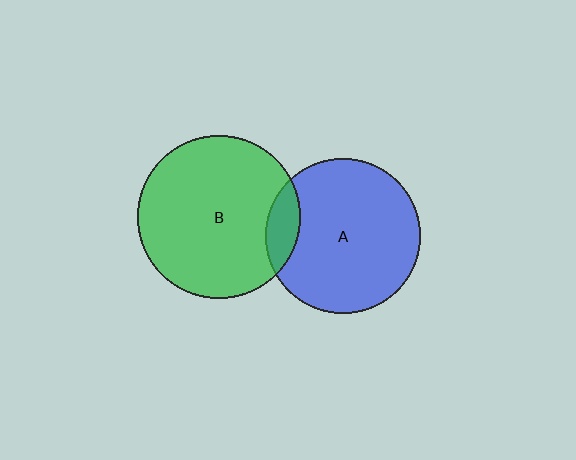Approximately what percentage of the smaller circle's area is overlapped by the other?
Approximately 10%.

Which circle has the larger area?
Circle B (green).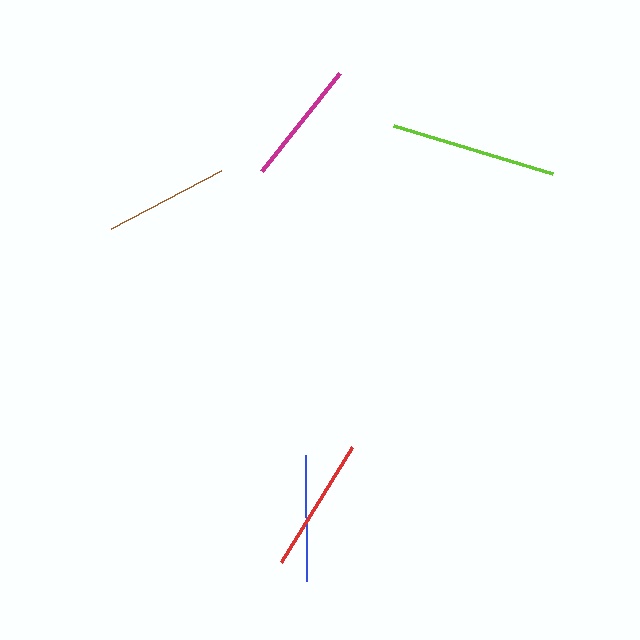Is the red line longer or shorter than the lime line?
The lime line is longer than the red line.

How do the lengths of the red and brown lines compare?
The red and brown lines are approximately the same length.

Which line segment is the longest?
The lime line is the longest at approximately 166 pixels.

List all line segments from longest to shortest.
From longest to shortest: lime, red, blue, magenta, brown.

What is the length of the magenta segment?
The magenta segment is approximately 125 pixels long.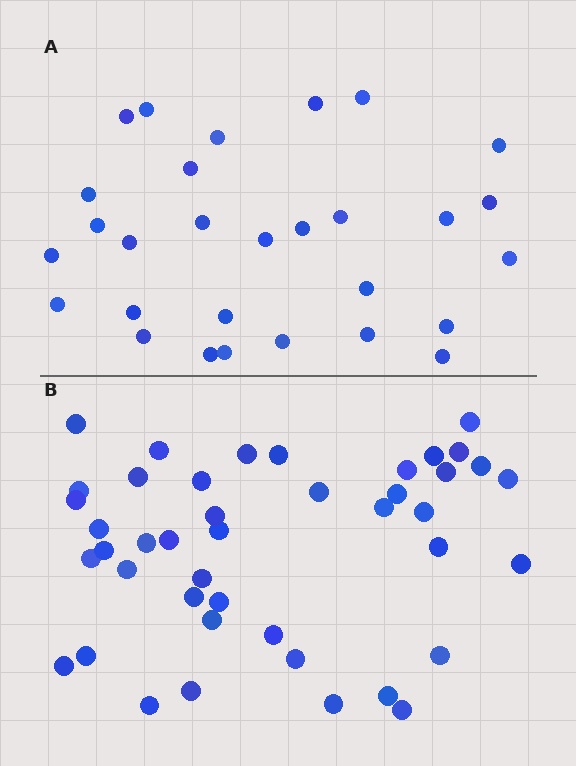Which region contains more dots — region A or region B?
Region B (the bottom region) has more dots.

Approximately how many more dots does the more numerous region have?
Region B has approximately 15 more dots than region A.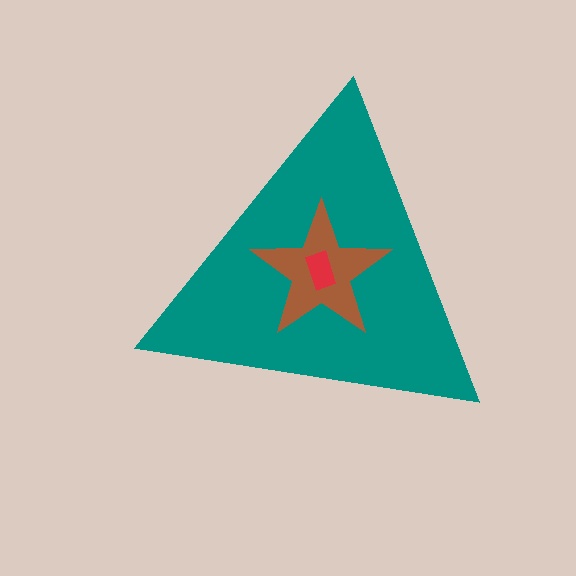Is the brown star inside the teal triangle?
Yes.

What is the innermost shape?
The red rectangle.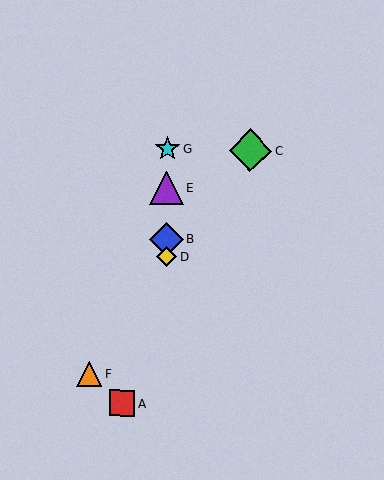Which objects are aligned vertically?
Objects B, D, E, G are aligned vertically.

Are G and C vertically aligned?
No, G is at x≈167 and C is at x≈250.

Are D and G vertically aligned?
Yes, both are at x≈166.